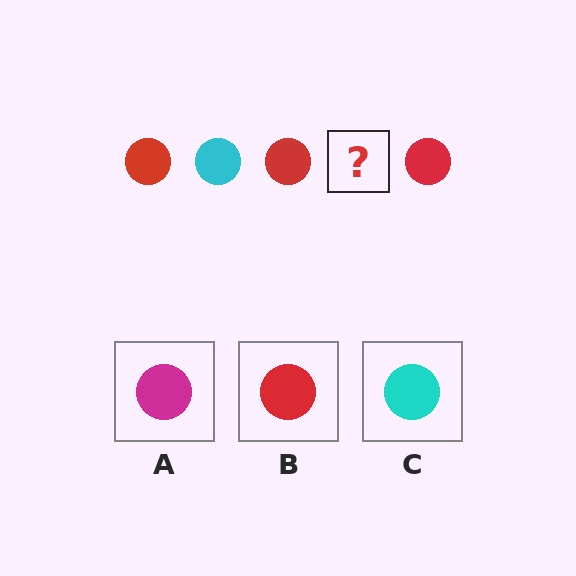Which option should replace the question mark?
Option C.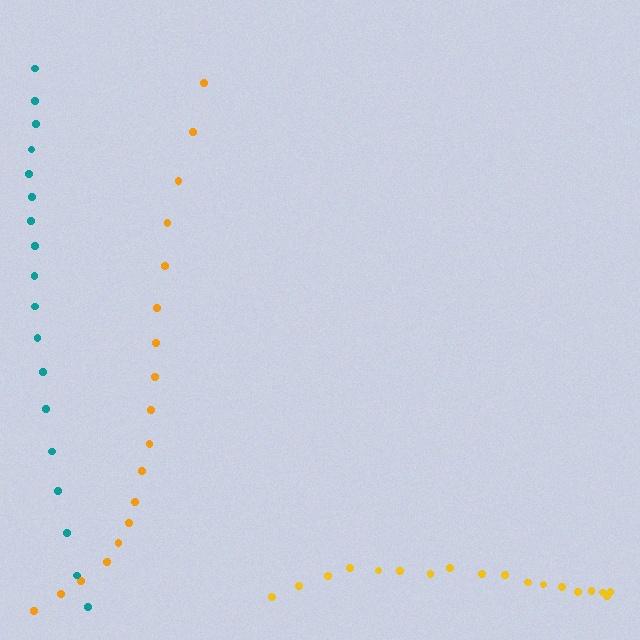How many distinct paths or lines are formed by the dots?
There are 3 distinct paths.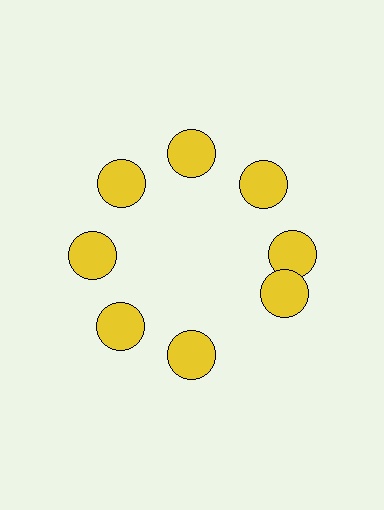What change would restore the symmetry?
The symmetry would be restored by rotating it back into even spacing with its neighbors so that all 8 circles sit at equal angles and equal distance from the center.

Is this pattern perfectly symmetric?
No. The 8 yellow circles are arranged in a ring, but one element near the 4 o'clock position is rotated out of alignment along the ring, breaking the 8-fold rotational symmetry.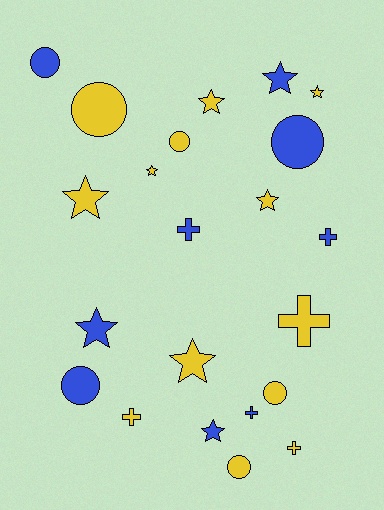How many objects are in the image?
There are 22 objects.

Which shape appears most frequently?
Star, with 9 objects.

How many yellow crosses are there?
There are 3 yellow crosses.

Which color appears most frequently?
Yellow, with 13 objects.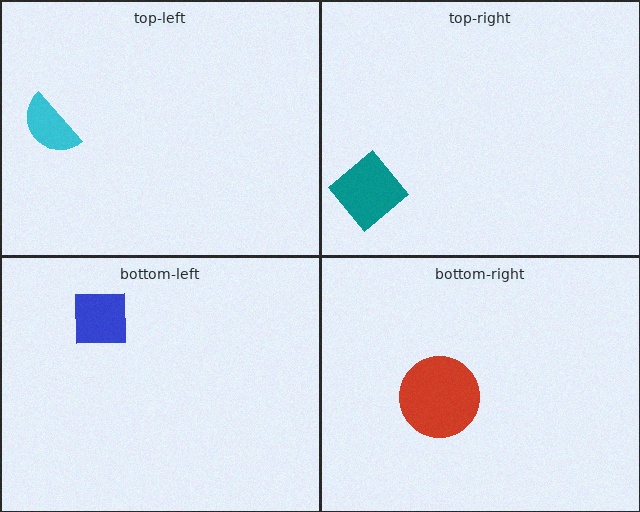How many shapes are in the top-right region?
1.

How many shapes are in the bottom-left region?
1.